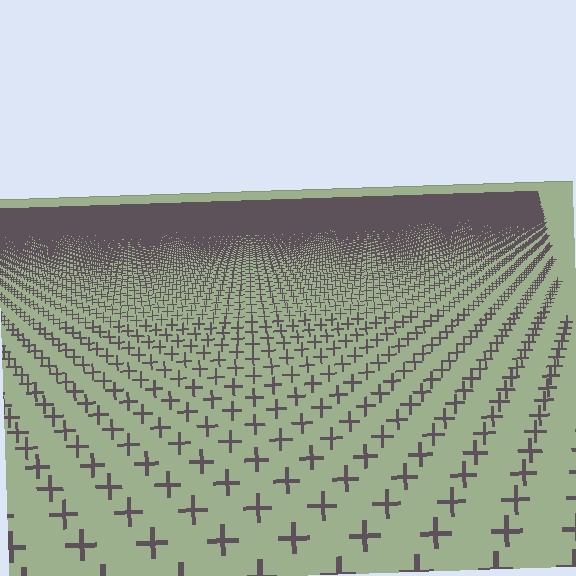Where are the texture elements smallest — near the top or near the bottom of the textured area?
Near the top.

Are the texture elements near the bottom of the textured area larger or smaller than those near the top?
Larger. Near the bottom, elements are closer to the viewer and appear at a bigger on-screen size.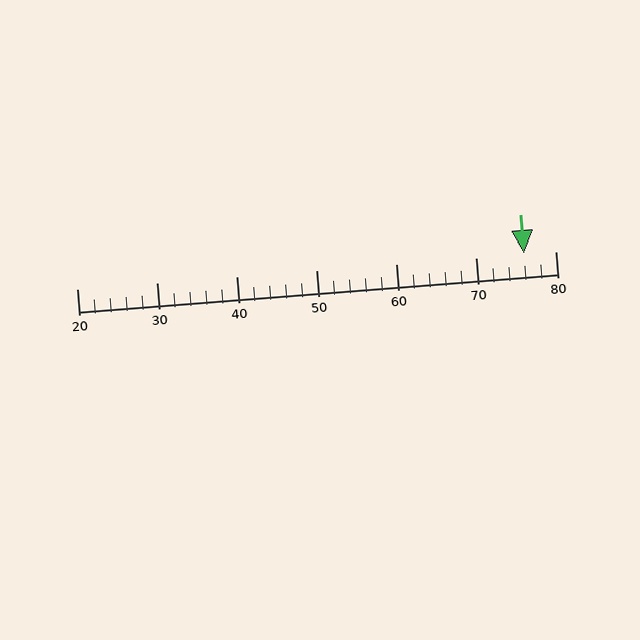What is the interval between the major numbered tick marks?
The major tick marks are spaced 10 units apart.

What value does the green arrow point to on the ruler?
The green arrow points to approximately 76.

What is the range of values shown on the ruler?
The ruler shows values from 20 to 80.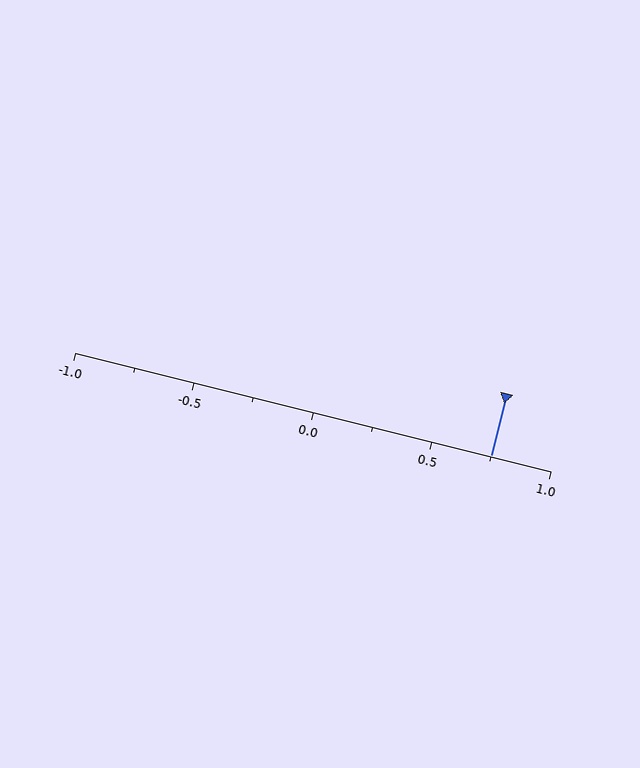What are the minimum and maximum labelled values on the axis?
The axis runs from -1.0 to 1.0.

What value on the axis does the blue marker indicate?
The marker indicates approximately 0.75.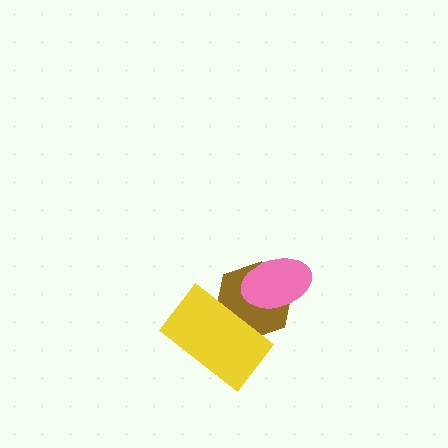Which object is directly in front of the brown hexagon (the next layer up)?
The yellow rectangle is directly in front of the brown hexagon.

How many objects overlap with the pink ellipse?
1 object overlaps with the pink ellipse.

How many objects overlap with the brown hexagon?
2 objects overlap with the brown hexagon.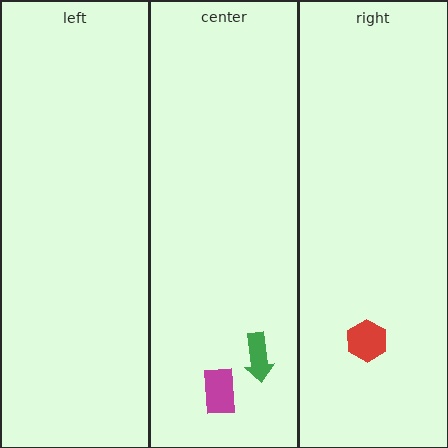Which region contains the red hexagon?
The right region.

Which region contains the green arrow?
The center region.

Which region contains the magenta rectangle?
The center region.